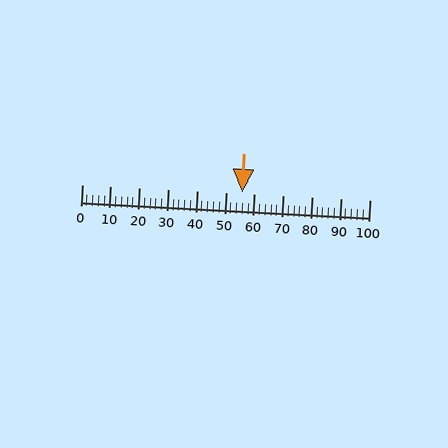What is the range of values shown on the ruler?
The ruler shows values from 0 to 100.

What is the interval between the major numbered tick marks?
The major tick marks are spaced 10 units apart.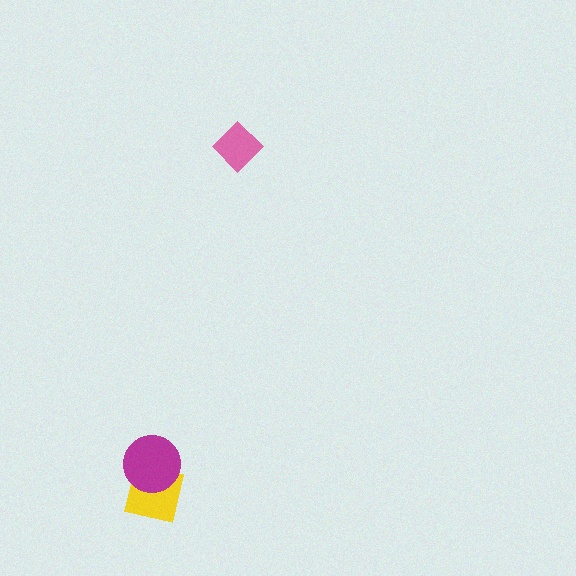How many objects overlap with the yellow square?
1 object overlaps with the yellow square.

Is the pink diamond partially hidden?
No, no other shape covers it.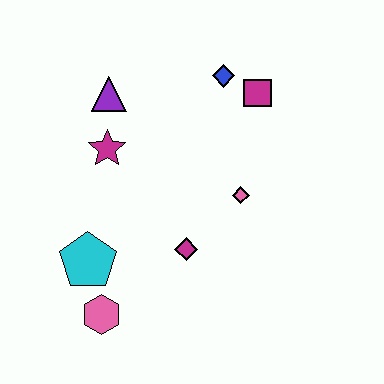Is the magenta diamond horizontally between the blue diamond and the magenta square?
No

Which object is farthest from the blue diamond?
The pink hexagon is farthest from the blue diamond.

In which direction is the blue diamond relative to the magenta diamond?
The blue diamond is above the magenta diamond.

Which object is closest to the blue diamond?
The magenta square is closest to the blue diamond.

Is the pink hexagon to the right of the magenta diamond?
No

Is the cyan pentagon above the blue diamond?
No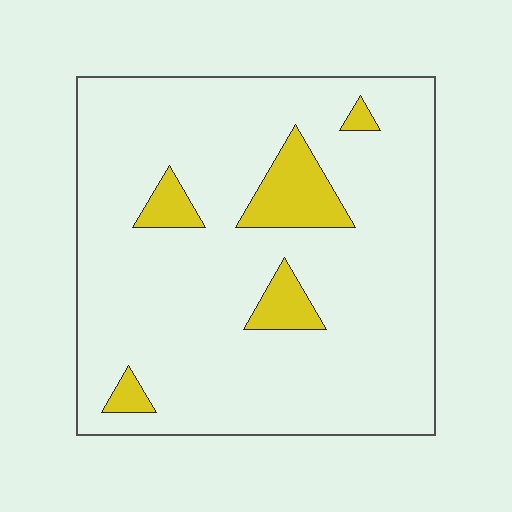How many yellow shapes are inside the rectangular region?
5.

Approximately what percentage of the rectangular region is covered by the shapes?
Approximately 10%.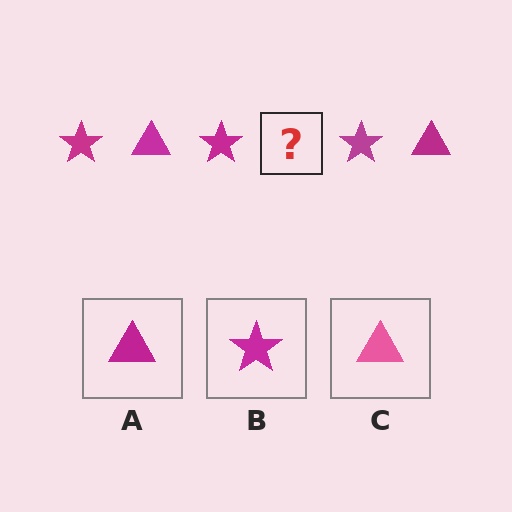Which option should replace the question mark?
Option A.